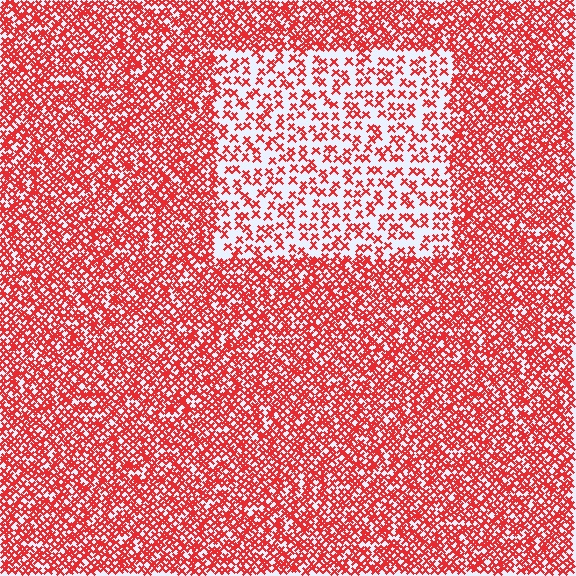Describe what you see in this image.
The image contains small red elements arranged at two different densities. A rectangle-shaped region is visible where the elements are less densely packed than the surrounding area.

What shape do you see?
I see a rectangle.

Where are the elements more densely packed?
The elements are more densely packed outside the rectangle boundary.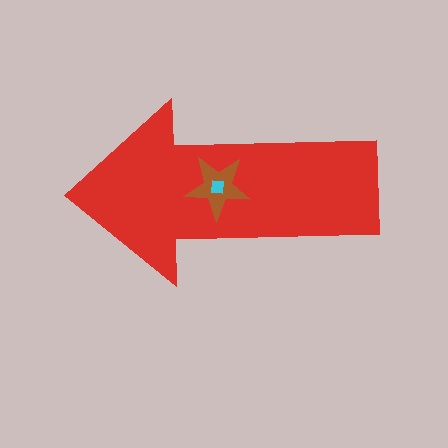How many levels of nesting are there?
3.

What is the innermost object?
The cyan square.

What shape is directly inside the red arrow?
The brown star.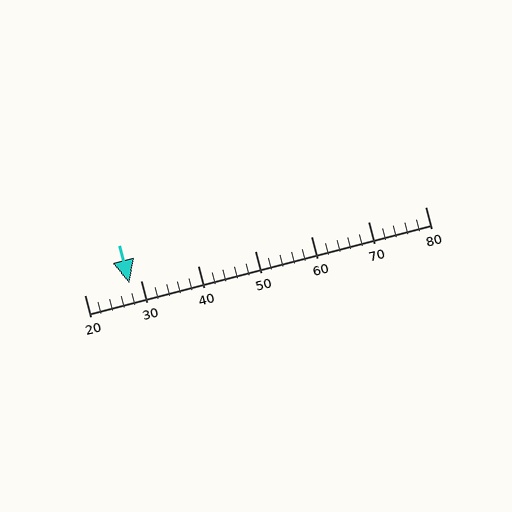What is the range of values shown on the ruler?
The ruler shows values from 20 to 80.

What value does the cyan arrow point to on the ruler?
The cyan arrow points to approximately 28.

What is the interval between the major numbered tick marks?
The major tick marks are spaced 10 units apart.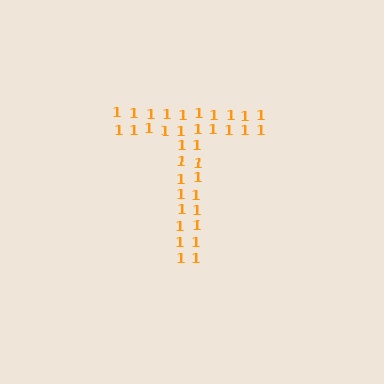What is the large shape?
The large shape is the letter T.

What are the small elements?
The small elements are digit 1's.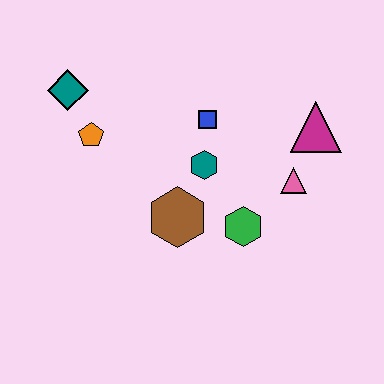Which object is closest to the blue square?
The teal hexagon is closest to the blue square.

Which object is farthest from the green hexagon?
The teal diamond is farthest from the green hexagon.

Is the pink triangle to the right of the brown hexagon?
Yes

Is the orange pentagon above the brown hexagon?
Yes